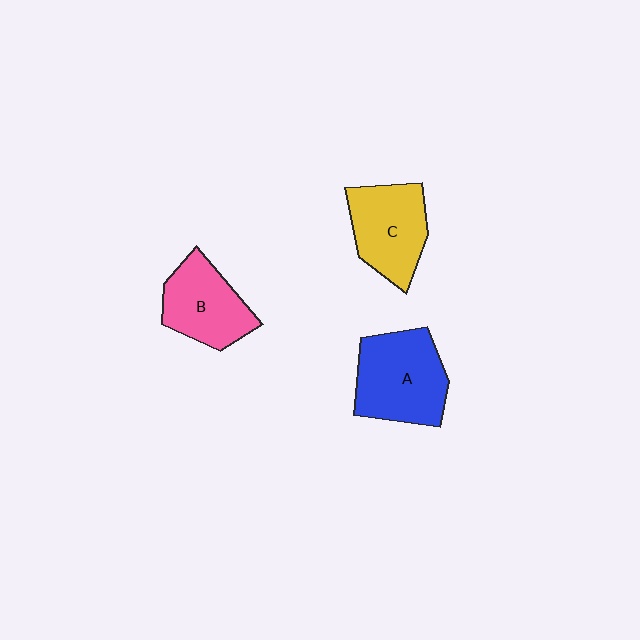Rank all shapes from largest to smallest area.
From largest to smallest: A (blue), C (yellow), B (pink).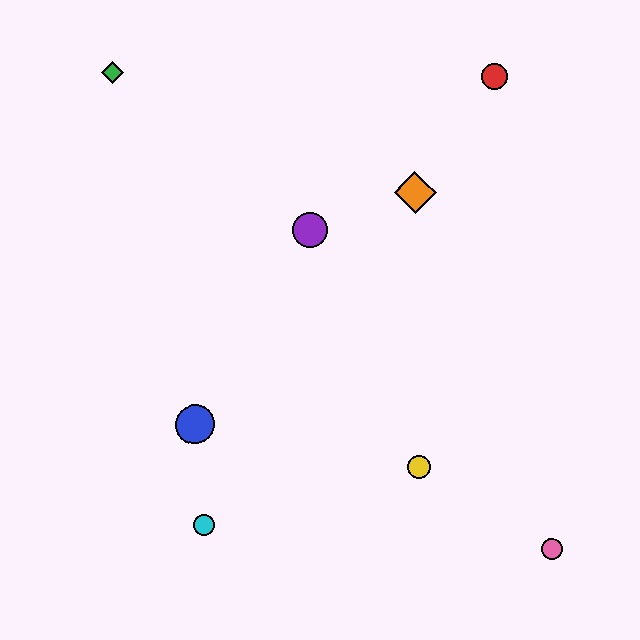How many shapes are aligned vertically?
2 shapes (the yellow circle, the orange diamond) are aligned vertically.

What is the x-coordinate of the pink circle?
The pink circle is at x≈552.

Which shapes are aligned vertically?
The yellow circle, the orange diamond are aligned vertically.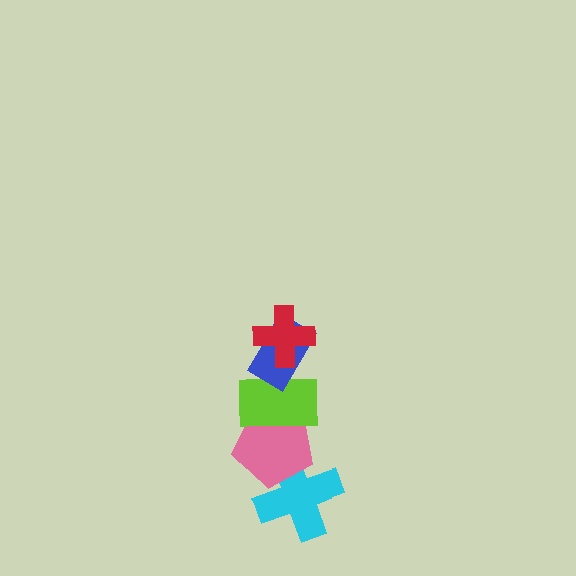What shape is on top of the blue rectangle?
The red cross is on top of the blue rectangle.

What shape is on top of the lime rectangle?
The blue rectangle is on top of the lime rectangle.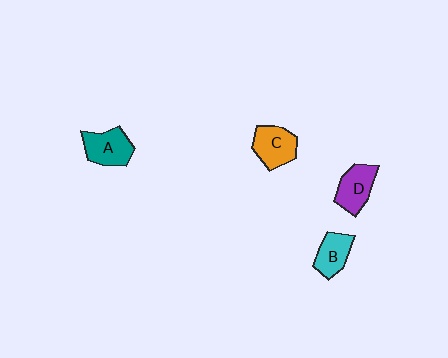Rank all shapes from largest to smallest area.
From largest to smallest: A (teal), C (orange), D (purple), B (cyan).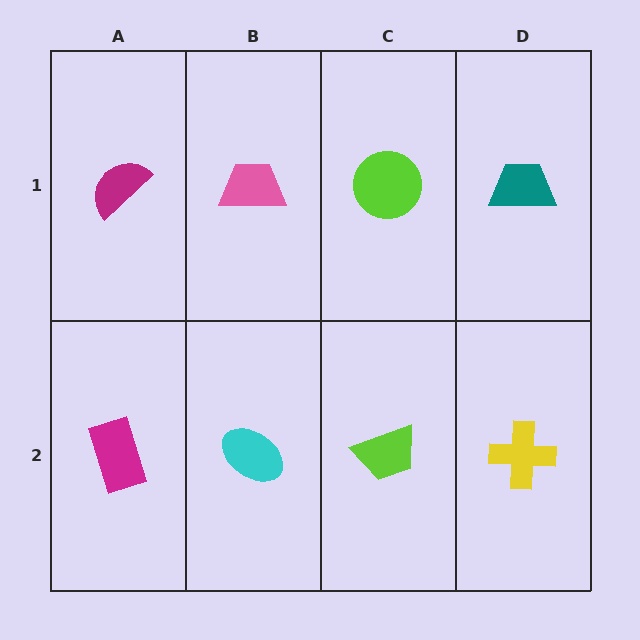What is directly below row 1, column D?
A yellow cross.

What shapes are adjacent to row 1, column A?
A magenta rectangle (row 2, column A), a pink trapezoid (row 1, column B).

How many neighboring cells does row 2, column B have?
3.